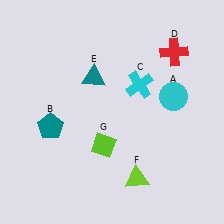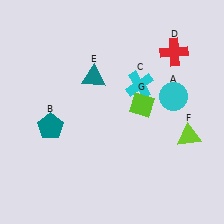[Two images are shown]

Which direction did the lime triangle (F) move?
The lime triangle (F) moved right.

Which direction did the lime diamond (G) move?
The lime diamond (G) moved up.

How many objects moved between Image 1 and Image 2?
2 objects moved between the two images.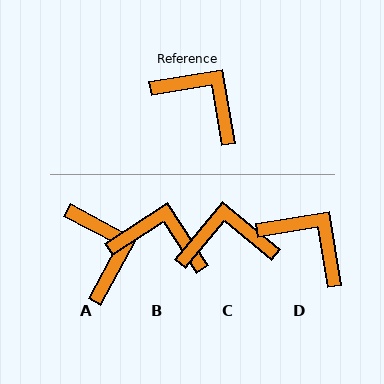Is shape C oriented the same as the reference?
No, it is off by about 41 degrees.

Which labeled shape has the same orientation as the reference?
D.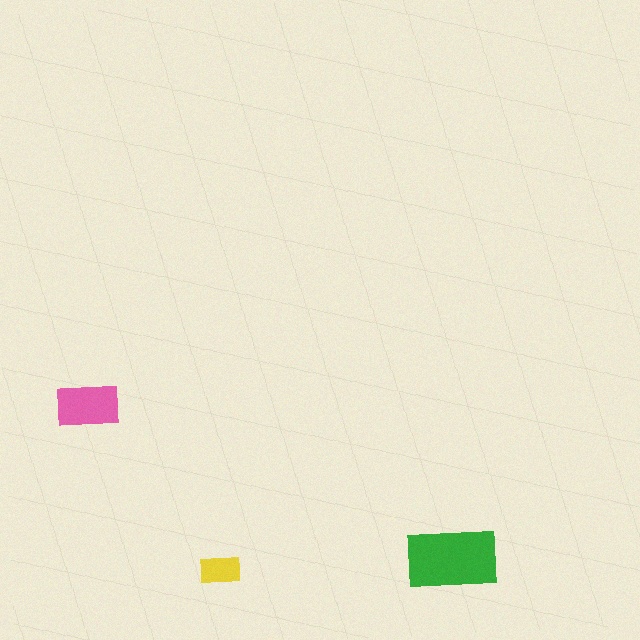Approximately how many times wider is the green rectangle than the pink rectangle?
About 1.5 times wider.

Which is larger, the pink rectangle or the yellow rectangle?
The pink one.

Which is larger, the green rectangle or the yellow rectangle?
The green one.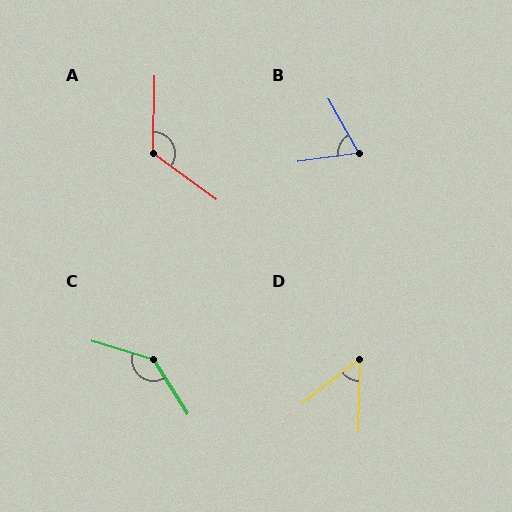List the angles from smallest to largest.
D (51°), B (69°), A (125°), C (139°).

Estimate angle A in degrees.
Approximately 125 degrees.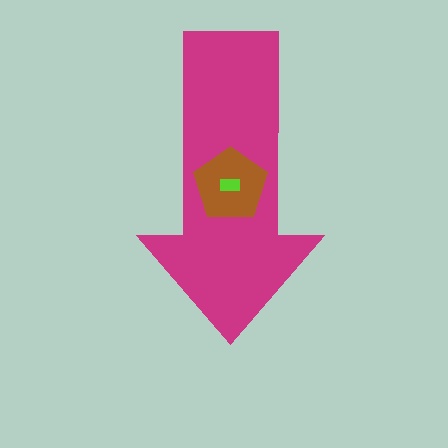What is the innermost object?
The lime rectangle.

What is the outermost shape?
The magenta arrow.